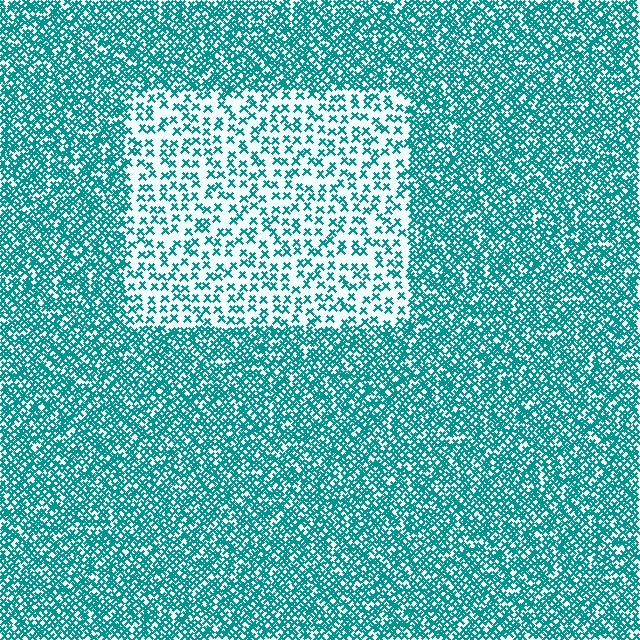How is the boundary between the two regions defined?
The boundary is defined by a change in element density (approximately 2.6x ratio). All elements are the same color, size, and shape.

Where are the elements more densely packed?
The elements are more densely packed outside the rectangle boundary.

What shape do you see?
I see a rectangle.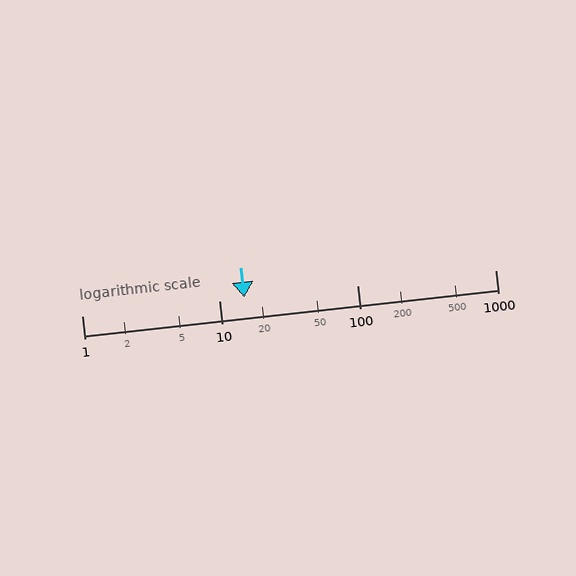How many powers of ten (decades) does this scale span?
The scale spans 3 decades, from 1 to 1000.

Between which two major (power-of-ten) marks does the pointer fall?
The pointer is between 10 and 100.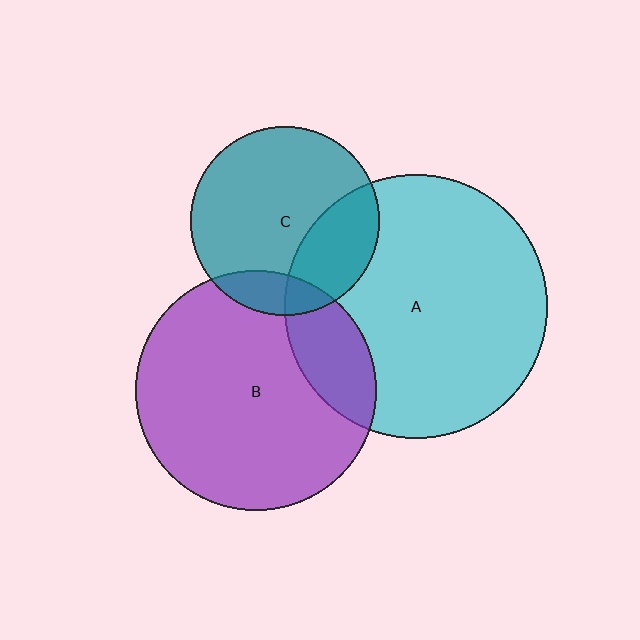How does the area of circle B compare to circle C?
Approximately 1.6 times.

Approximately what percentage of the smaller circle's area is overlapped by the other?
Approximately 20%.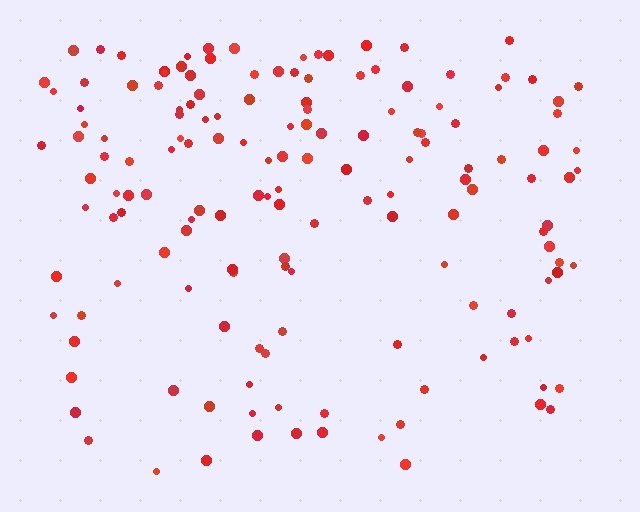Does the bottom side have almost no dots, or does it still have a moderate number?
Still a moderate number, just noticeably fewer than the top.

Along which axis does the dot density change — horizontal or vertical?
Vertical.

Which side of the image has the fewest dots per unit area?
The bottom.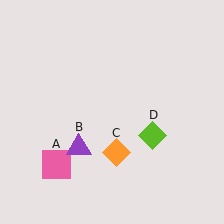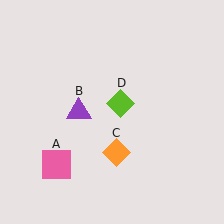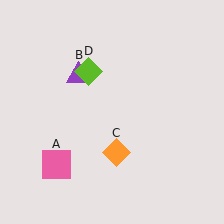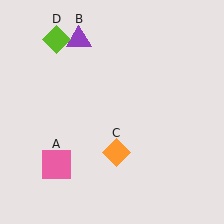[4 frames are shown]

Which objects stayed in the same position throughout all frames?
Pink square (object A) and orange diamond (object C) remained stationary.